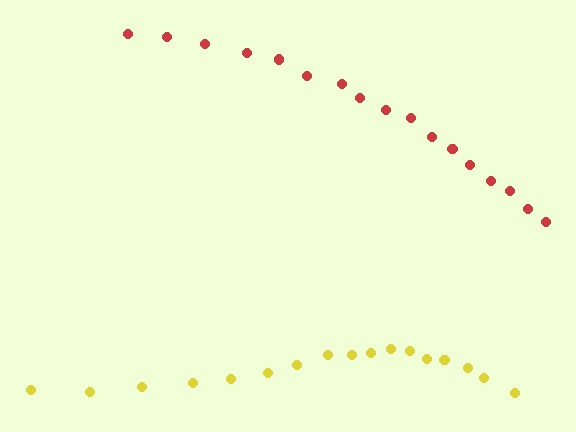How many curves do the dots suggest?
There are 2 distinct paths.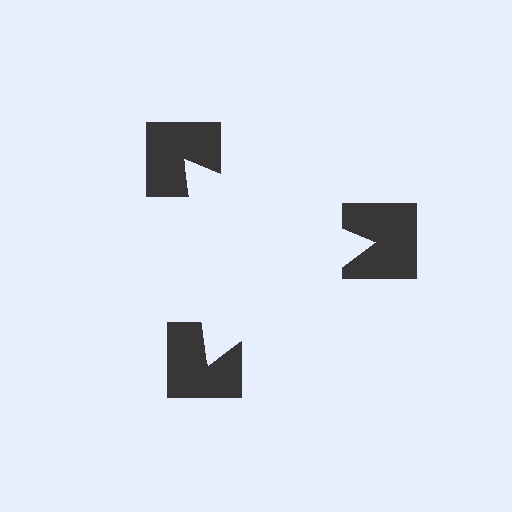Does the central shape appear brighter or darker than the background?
It typically appears slightly brighter than the background, even though no actual brightness change is drawn.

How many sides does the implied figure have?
3 sides.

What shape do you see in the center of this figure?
An illusory triangle — its edges are inferred from the aligned wedge cuts in the notched squares, not physically drawn.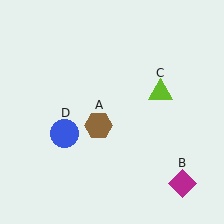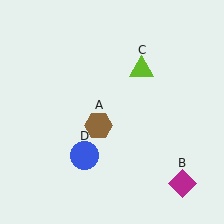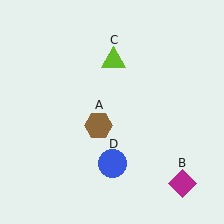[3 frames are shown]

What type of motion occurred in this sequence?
The lime triangle (object C), blue circle (object D) rotated counterclockwise around the center of the scene.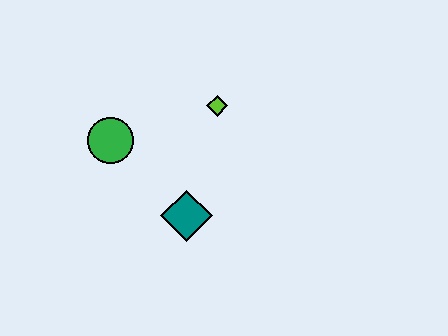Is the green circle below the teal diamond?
No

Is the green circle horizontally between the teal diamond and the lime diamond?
No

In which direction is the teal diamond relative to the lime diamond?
The teal diamond is below the lime diamond.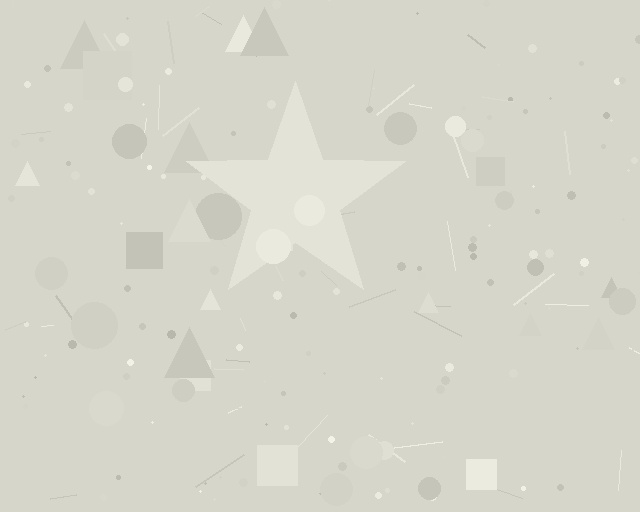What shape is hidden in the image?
A star is hidden in the image.